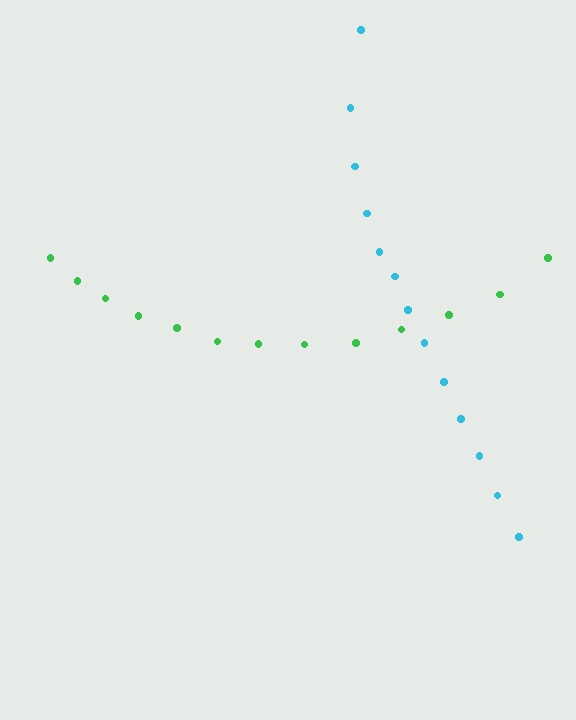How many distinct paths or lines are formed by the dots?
There are 2 distinct paths.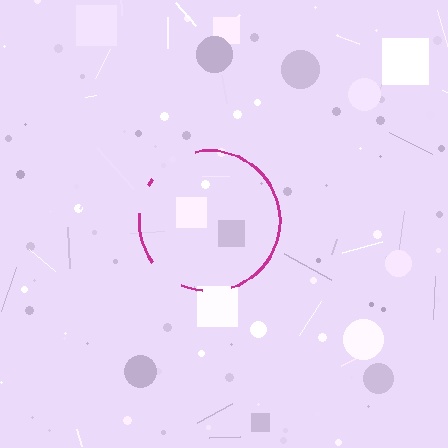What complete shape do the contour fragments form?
The contour fragments form a circle.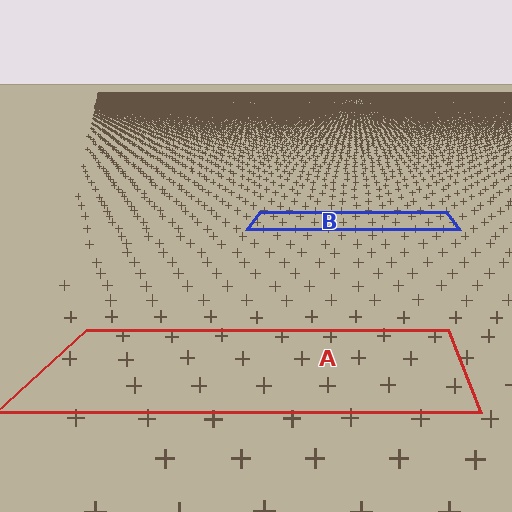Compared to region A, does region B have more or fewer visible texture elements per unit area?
Region B has more texture elements per unit area — they are packed more densely because it is farther away.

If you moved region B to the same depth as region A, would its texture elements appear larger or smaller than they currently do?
They would appear larger. At a closer depth, the same texture elements are projected at a bigger on-screen size.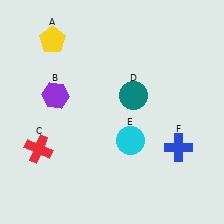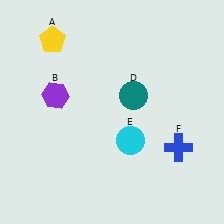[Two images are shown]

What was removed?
The red cross (C) was removed in Image 2.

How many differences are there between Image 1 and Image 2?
There is 1 difference between the two images.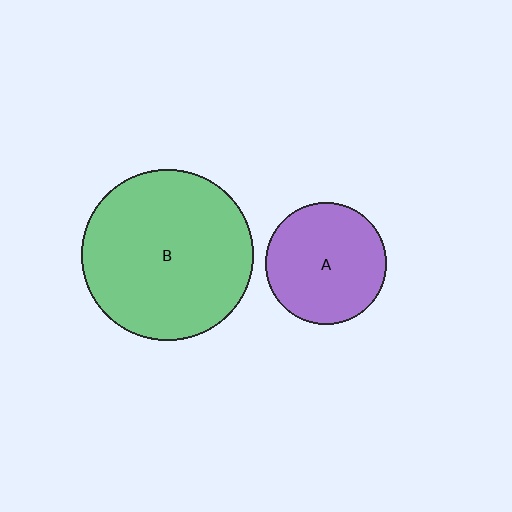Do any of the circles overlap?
No, none of the circles overlap.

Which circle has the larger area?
Circle B (green).